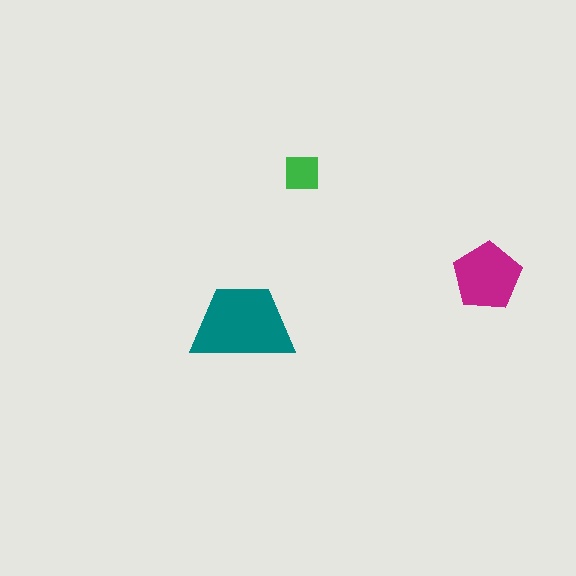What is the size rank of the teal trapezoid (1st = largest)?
1st.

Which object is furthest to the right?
The magenta pentagon is rightmost.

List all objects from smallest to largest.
The green square, the magenta pentagon, the teal trapezoid.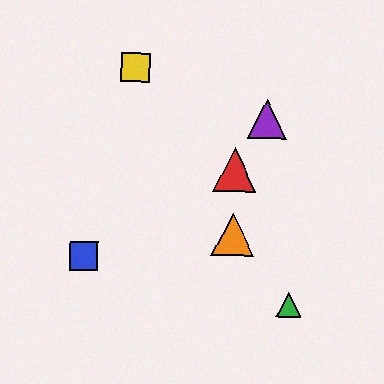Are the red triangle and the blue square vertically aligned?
No, the red triangle is at x≈235 and the blue square is at x≈84.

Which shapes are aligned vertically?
The red triangle, the orange triangle are aligned vertically.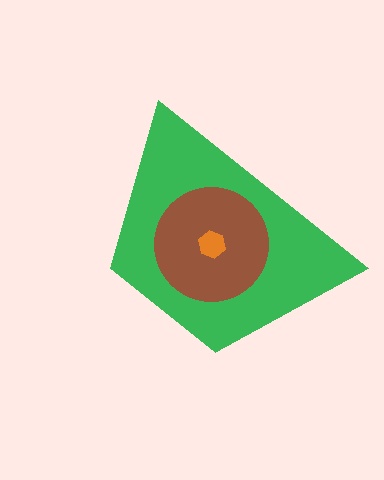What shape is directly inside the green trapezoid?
The brown circle.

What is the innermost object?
The orange hexagon.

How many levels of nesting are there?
3.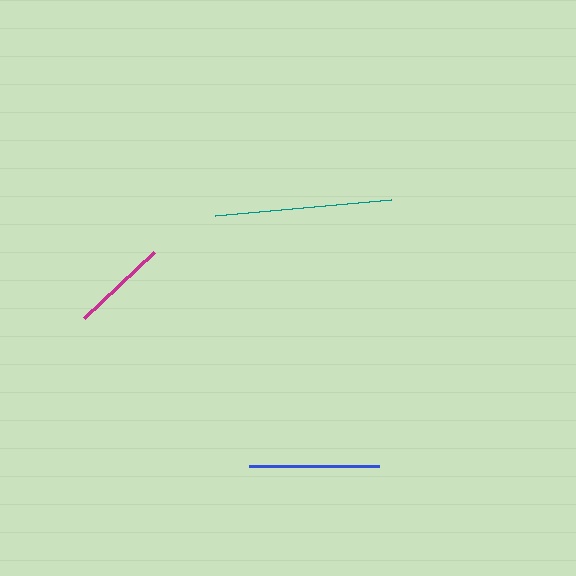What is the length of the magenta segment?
The magenta segment is approximately 97 pixels long.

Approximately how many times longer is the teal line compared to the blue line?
The teal line is approximately 1.4 times the length of the blue line.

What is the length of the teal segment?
The teal segment is approximately 177 pixels long.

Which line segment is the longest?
The teal line is the longest at approximately 177 pixels.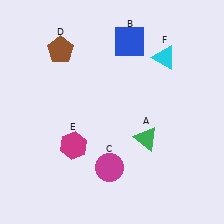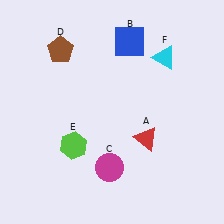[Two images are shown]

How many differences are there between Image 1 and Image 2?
There are 2 differences between the two images.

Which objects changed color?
A changed from green to red. E changed from magenta to lime.